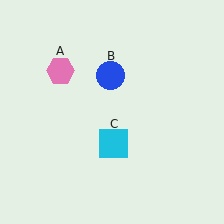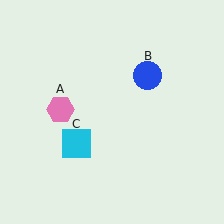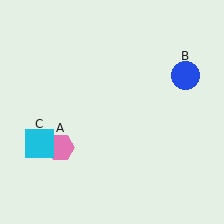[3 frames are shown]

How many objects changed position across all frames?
3 objects changed position: pink hexagon (object A), blue circle (object B), cyan square (object C).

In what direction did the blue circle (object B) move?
The blue circle (object B) moved right.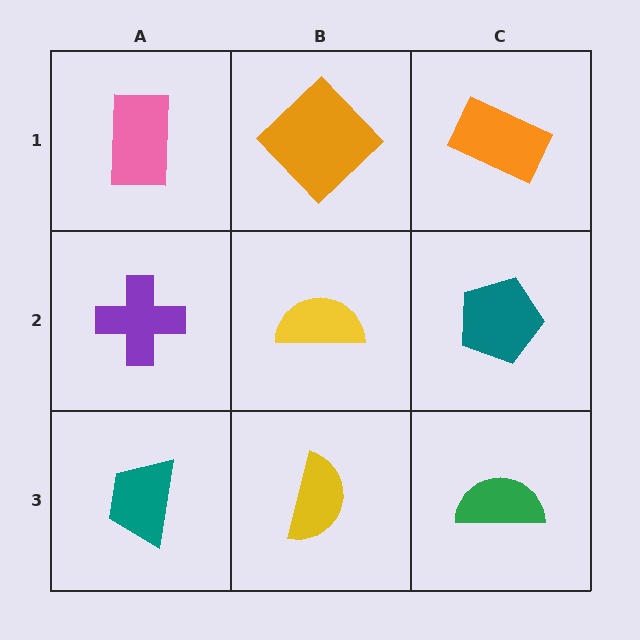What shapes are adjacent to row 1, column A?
A purple cross (row 2, column A), an orange diamond (row 1, column B).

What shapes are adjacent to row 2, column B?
An orange diamond (row 1, column B), a yellow semicircle (row 3, column B), a purple cross (row 2, column A), a teal pentagon (row 2, column C).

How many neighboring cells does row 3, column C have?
2.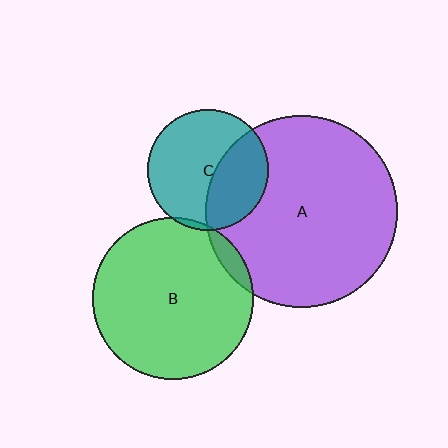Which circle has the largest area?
Circle A (purple).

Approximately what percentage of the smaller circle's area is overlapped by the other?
Approximately 5%.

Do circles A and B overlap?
Yes.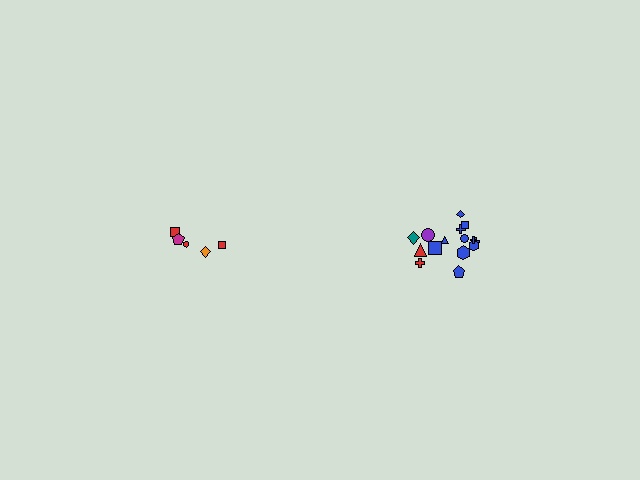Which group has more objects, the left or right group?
The right group.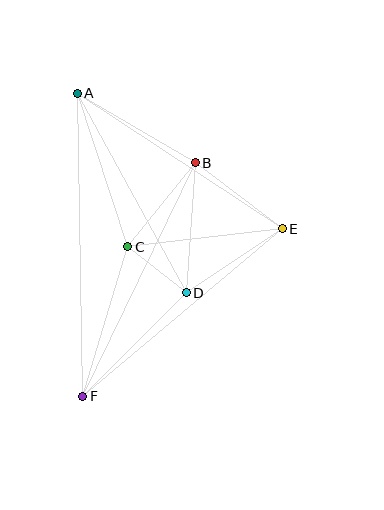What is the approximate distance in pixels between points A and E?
The distance between A and E is approximately 245 pixels.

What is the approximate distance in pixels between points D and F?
The distance between D and F is approximately 147 pixels.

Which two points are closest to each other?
Points C and D are closest to each other.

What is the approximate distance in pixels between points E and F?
The distance between E and F is approximately 260 pixels.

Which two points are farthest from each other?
Points A and F are farthest from each other.